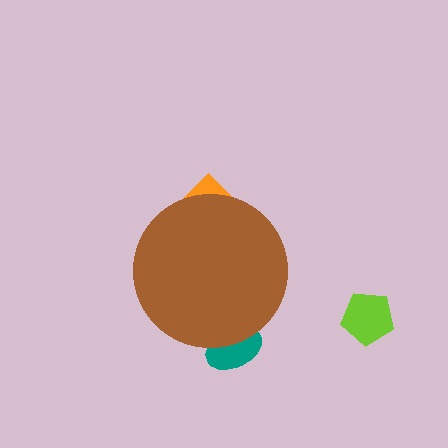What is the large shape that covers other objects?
A brown circle.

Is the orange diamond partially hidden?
Yes, the orange diamond is partially hidden behind the brown circle.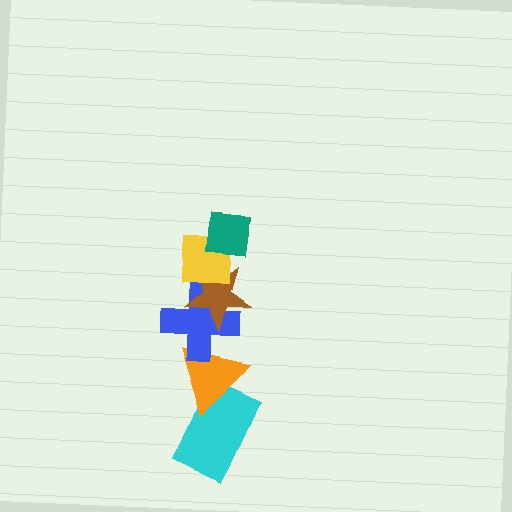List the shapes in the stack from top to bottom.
From top to bottom: the teal square, the yellow square, the brown star, the blue cross, the orange triangle, the cyan rectangle.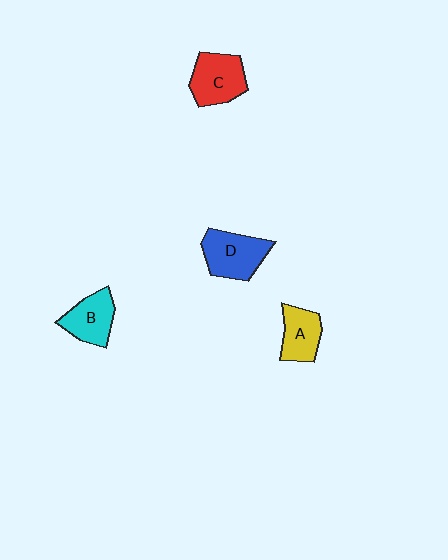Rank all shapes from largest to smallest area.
From largest to smallest: D (blue), C (red), B (cyan), A (yellow).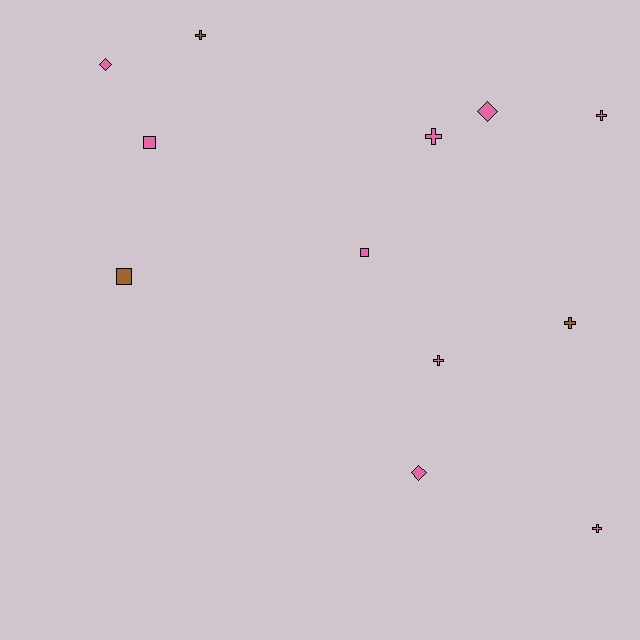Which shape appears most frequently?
Cross, with 6 objects.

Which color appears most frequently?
Pink, with 9 objects.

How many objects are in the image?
There are 12 objects.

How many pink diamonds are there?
There are 3 pink diamonds.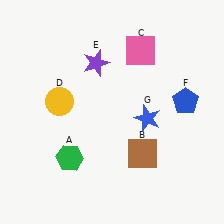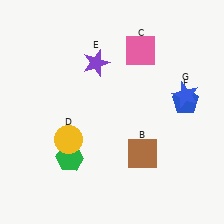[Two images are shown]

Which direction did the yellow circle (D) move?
The yellow circle (D) moved down.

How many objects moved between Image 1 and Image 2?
2 objects moved between the two images.